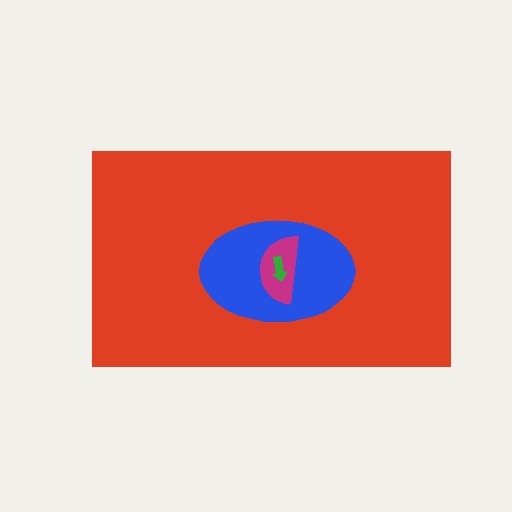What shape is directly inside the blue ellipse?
The magenta semicircle.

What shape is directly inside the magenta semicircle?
The green arrow.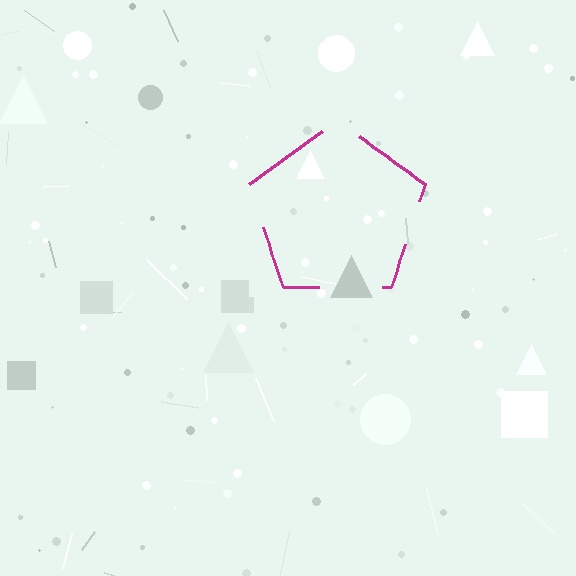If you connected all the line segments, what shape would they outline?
They would outline a pentagon.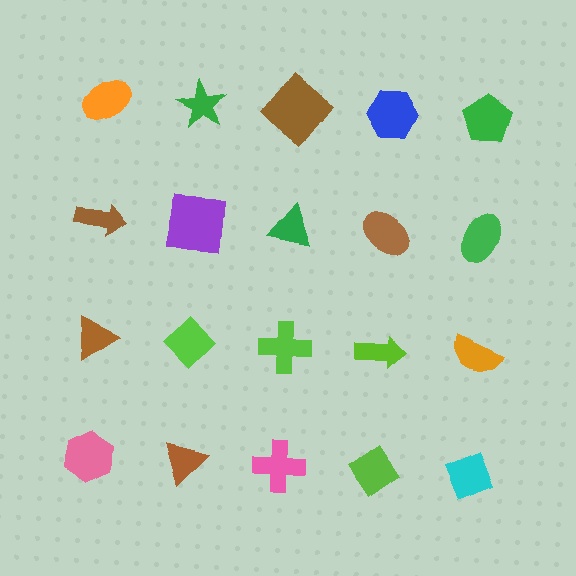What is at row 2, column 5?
A green ellipse.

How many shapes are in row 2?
5 shapes.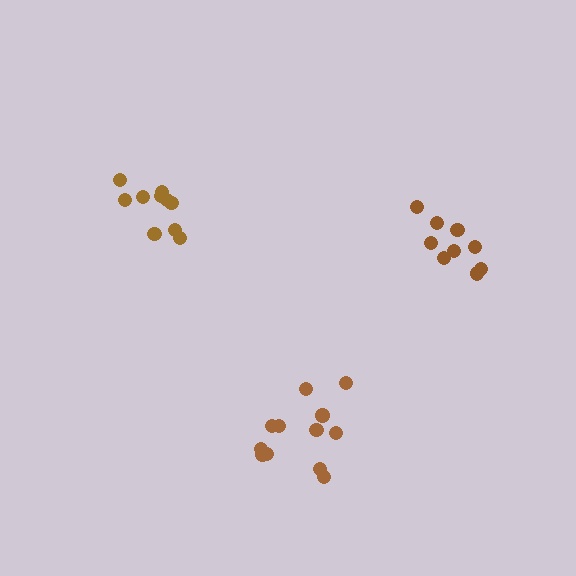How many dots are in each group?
Group 1: 12 dots, Group 2: 9 dots, Group 3: 10 dots (31 total).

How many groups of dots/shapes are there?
There are 3 groups.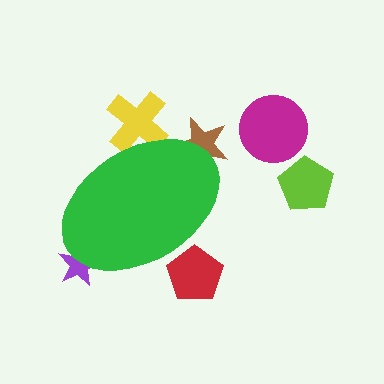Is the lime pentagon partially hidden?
No, the lime pentagon is fully visible.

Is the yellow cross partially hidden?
Yes, the yellow cross is partially hidden behind the green ellipse.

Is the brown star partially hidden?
Yes, the brown star is partially hidden behind the green ellipse.